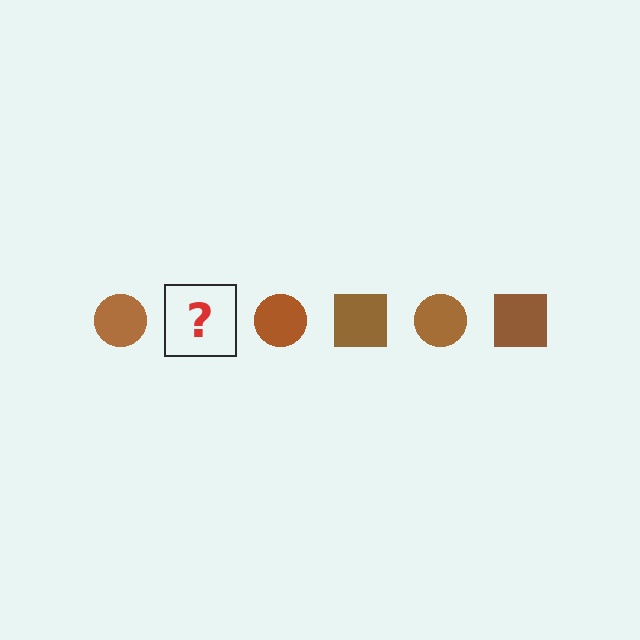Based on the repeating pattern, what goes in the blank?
The blank should be a brown square.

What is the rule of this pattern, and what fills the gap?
The rule is that the pattern cycles through circle, square shapes in brown. The gap should be filled with a brown square.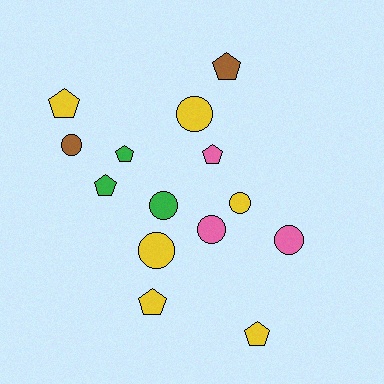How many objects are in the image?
There are 14 objects.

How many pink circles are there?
There are 2 pink circles.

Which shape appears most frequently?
Pentagon, with 7 objects.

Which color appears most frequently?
Yellow, with 6 objects.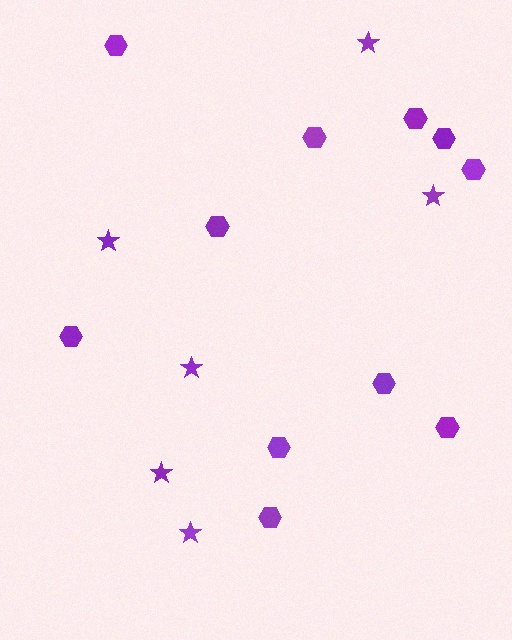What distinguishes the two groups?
There are 2 groups: one group of stars (6) and one group of hexagons (11).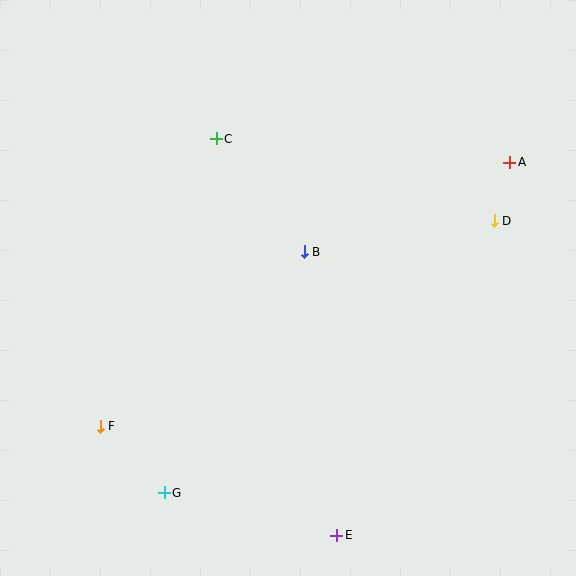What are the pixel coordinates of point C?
Point C is at (216, 139).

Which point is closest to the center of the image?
Point B at (304, 252) is closest to the center.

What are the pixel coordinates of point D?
Point D is at (494, 221).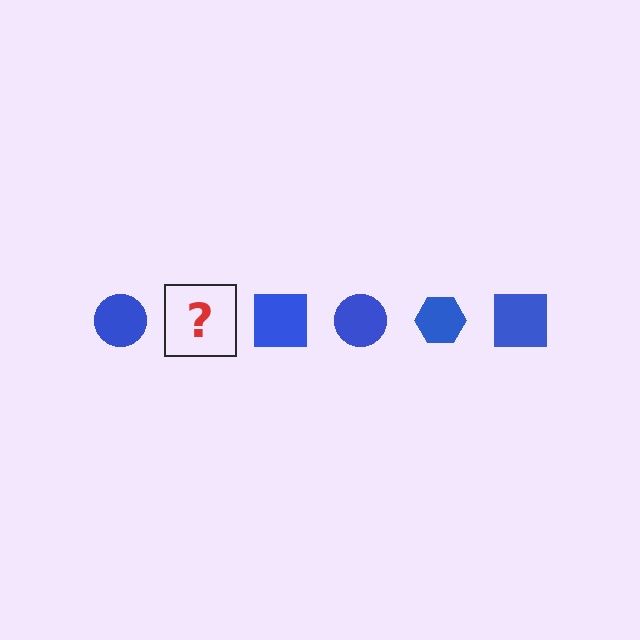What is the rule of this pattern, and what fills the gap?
The rule is that the pattern cycles through circle, hexagon, square shapes in blue. The gap should be filled with a blue hexagon.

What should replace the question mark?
The question mark should be replaced with a blue hexagon.